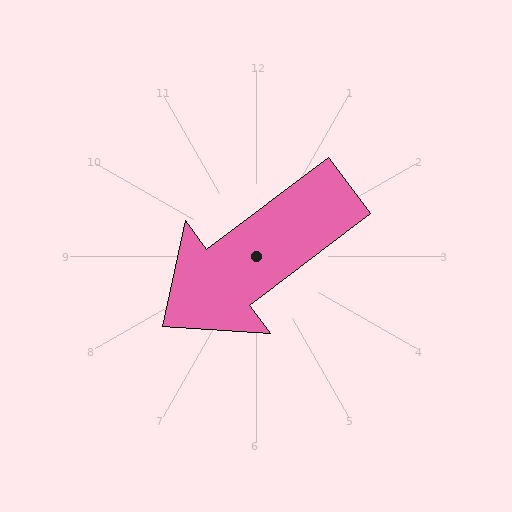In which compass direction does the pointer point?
Southwest.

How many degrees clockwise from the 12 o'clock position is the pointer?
Approximately 233 degrees.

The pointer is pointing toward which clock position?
Roughly 8 o'clock.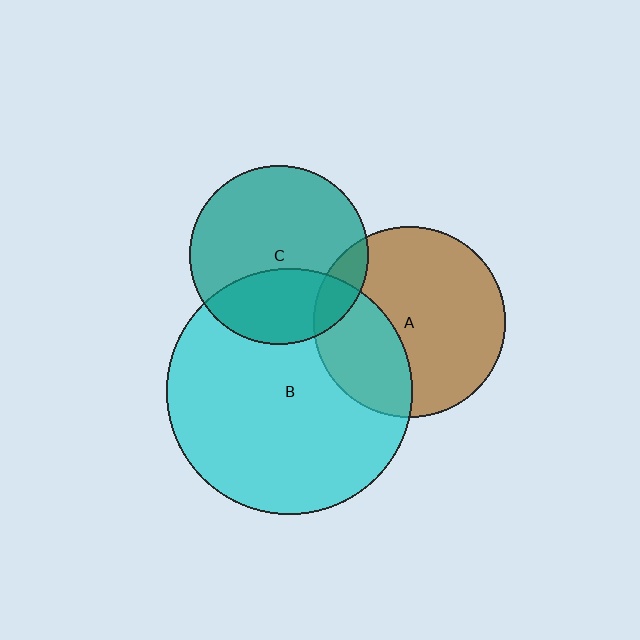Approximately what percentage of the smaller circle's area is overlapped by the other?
Approximately 35%.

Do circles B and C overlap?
Yes.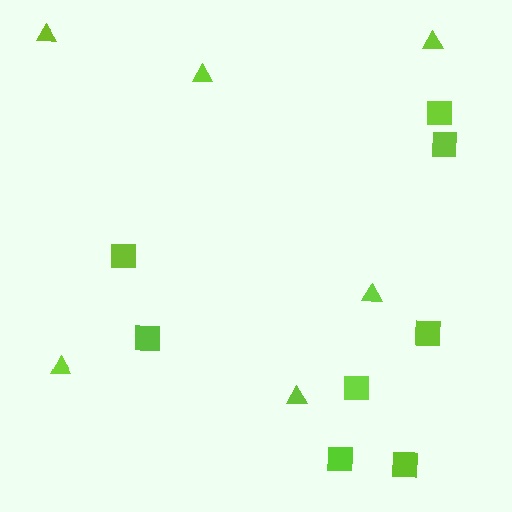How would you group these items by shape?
There are 2 groups: one group of triangles (6) and one group of squares (8).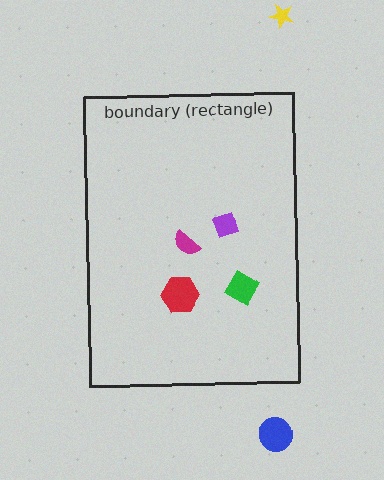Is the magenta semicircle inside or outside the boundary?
Inside.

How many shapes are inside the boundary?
4 inside, 2 outside.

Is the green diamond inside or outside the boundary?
Inside.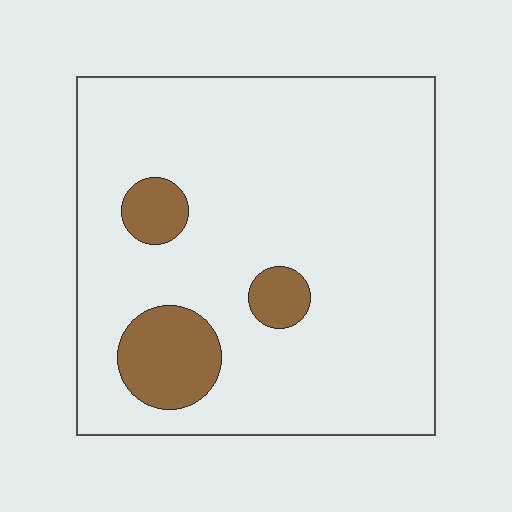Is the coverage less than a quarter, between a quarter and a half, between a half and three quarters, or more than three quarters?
Less than a quarter.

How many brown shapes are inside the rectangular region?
3.